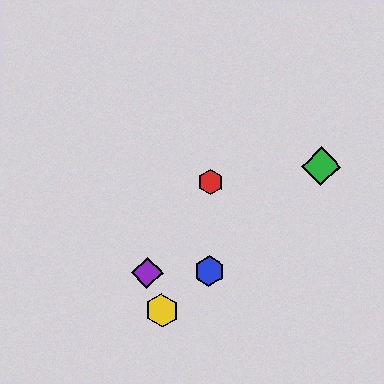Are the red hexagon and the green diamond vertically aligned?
No, the red hexagon is at x≈211 and the green diamond is at x≈321.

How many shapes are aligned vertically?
2 shapes (the red hexagon, the blue hexagon) are aligned vertically.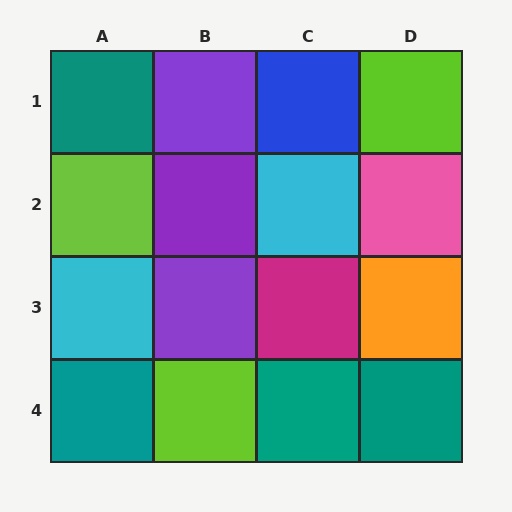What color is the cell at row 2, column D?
Pink.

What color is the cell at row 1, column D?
Lime.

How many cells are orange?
1 cell is orange.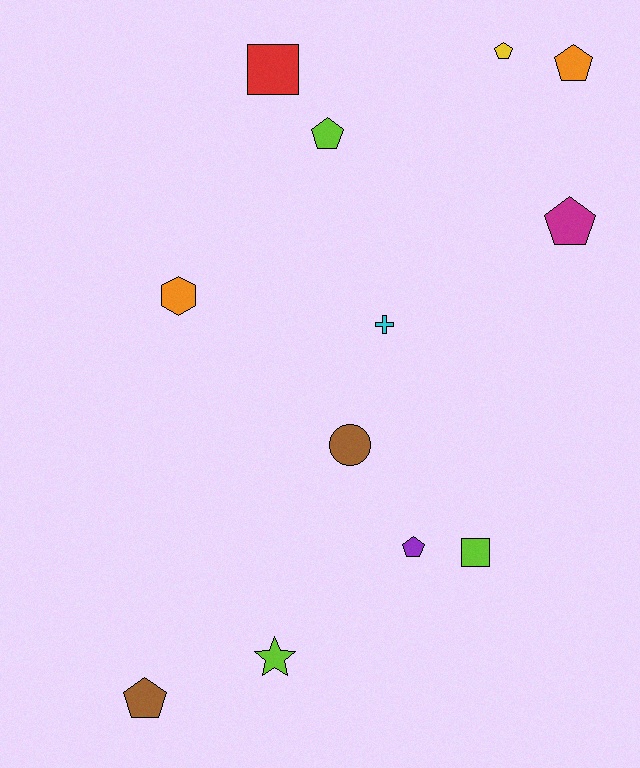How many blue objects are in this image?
There are no blue objects.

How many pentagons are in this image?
There are 6 pentagons.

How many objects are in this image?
There are 12 objects.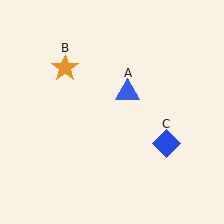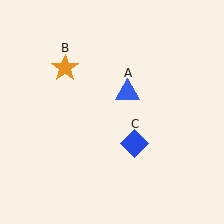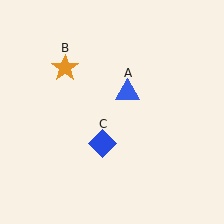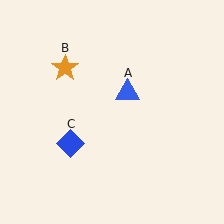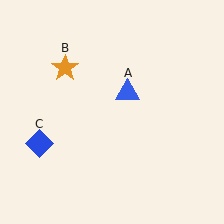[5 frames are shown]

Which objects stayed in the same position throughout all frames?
Blue triangle (object A) and orange star (object B) remained stationary.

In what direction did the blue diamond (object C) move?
The blue diamond (object C) moved left.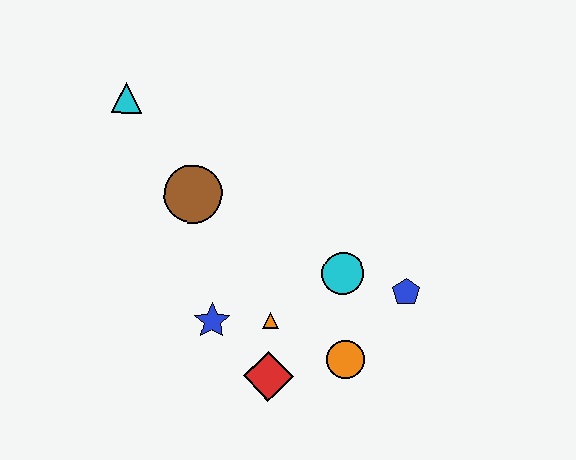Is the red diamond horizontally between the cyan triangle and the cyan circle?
Yes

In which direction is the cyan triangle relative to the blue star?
The cyan triangle is above the blue star.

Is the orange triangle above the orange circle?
Yes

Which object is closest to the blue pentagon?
The cyan circle is closest to the blue pentagon.